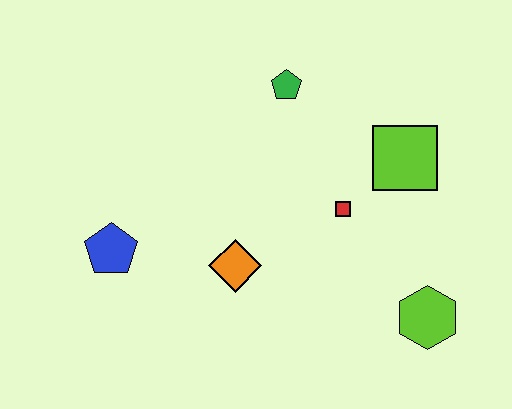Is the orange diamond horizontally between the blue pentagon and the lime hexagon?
Yes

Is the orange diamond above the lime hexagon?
Yes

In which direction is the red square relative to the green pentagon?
The red square is below the green pentagon.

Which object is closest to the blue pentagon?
The orange diamond is closest to the blue pentagon.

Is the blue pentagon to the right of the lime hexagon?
No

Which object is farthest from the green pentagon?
The lime hexagon is farthest from the green pentagon.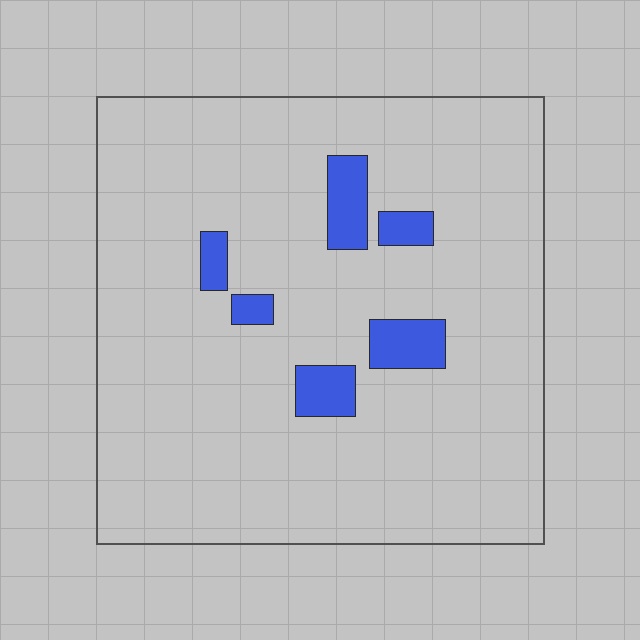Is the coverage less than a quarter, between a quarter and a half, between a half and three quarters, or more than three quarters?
Less than a quarter.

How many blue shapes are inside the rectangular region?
6.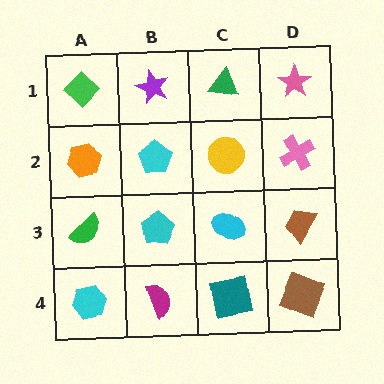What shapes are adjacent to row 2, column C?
A green triangle (row 1, column C), a cyan ellipse (row 3, column C), a cyan pentagon (row 2, column B), a pink cross (row 2, column D).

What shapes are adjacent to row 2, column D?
A pink star (row 1, column D), a brown trapezoid (row 3, column D), a yellow circle (row 2, column C).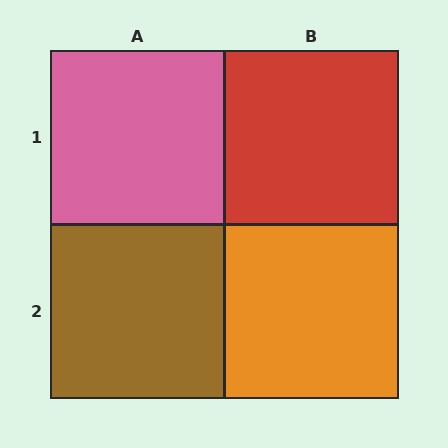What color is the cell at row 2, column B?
Orange.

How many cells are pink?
1 cell is pink.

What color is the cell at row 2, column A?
Brown.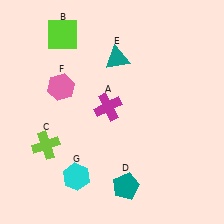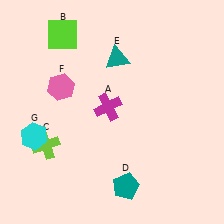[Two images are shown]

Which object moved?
The cyan hexagon (G) moved left.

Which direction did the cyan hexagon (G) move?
The cyan hexagon (G) moved left.